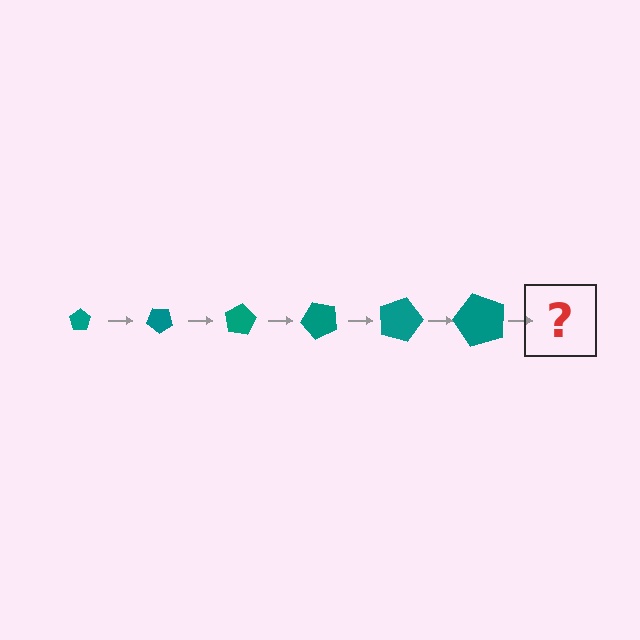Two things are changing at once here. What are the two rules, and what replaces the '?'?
The two rules are that the pentagon grows larger each step and it rotates 40 degrees each step. The '?' should be a pentagon, larger than the previous one and rotated 240 degrees from the start.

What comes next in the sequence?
The next element should be a pentagon, larger than the previous one and rotated 240 degrees from the start.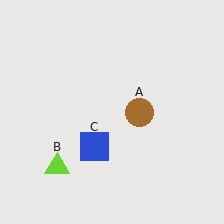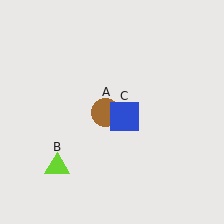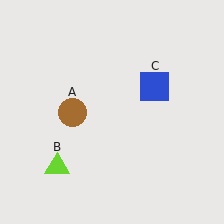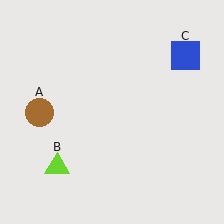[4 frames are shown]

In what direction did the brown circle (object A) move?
The brown circle (object A) moved left.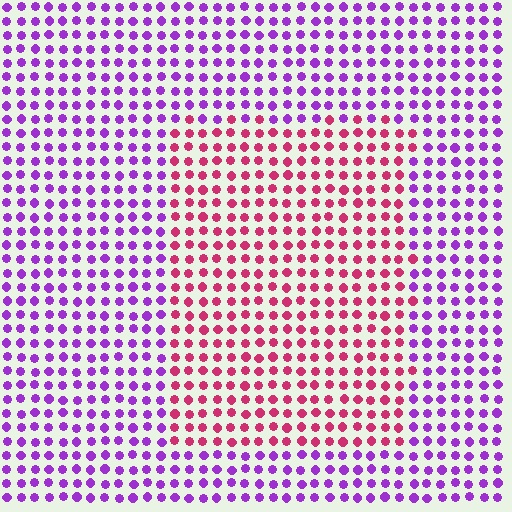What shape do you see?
I see a rectangle.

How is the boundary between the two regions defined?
The boundary is defined purely by a slight shift in hue (about 54 degrees). Spacing, size, and orientation are identical on both sides.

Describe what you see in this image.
The image is filled with small purple elements in a uniform arrangement. A rectangle-shaped region is visible where the elements are tinted to a slightly different hue, forming a subtle color boundary.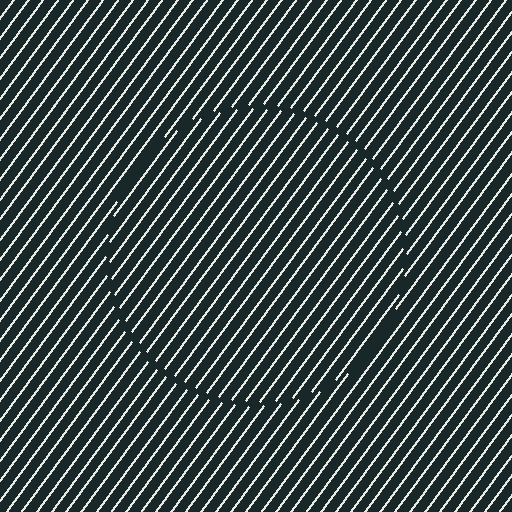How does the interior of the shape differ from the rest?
The interior of the shape contains the same grating, shifted by half a period — the contour is defined by the phase discontinuity where line-ends from the inner and outer gratings abut.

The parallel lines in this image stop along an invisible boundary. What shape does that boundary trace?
An illusory circle. The interior of the shape contains the same grating, shifted by half a period — the contour is defined by the phase discontinuity where line-ends from the inner and outer gratings abut.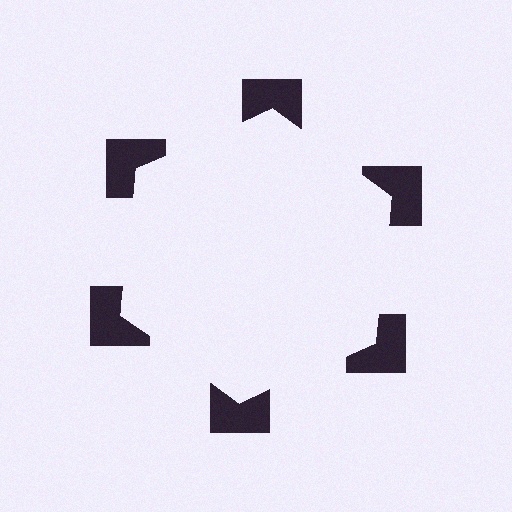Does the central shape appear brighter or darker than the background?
It typically appears slightly brighter than the background, even though no actual brightness change is drawn.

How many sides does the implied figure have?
6 sides.